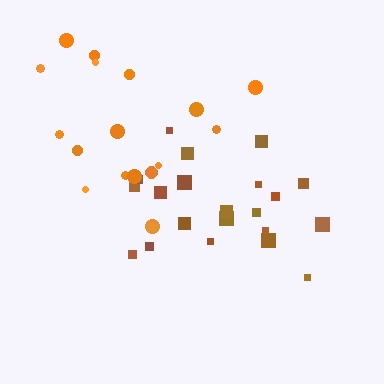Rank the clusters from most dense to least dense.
brown, orange.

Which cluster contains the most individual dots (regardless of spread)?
Brown (21).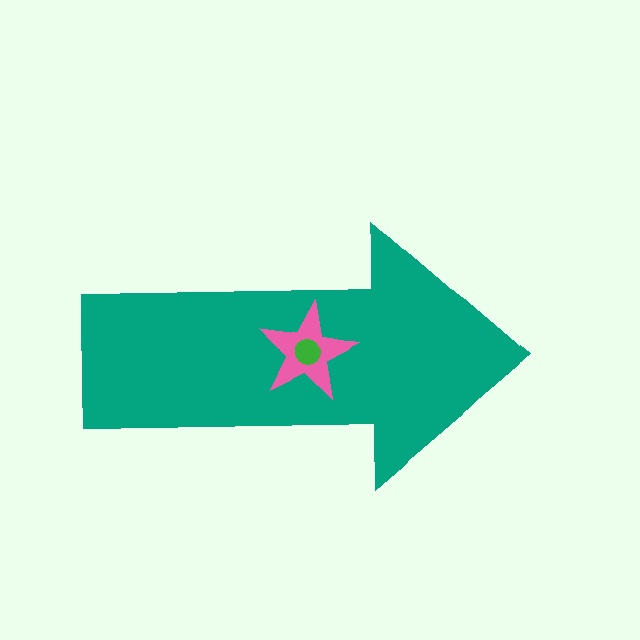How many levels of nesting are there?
3.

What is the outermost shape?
The teal arrow.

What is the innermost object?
The green circle.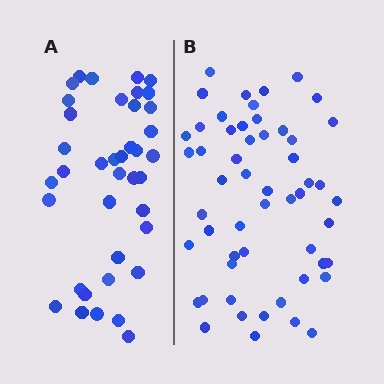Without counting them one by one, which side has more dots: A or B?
Region B (the right region) has more dots.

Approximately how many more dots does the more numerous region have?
Region B has approximately 15 more dots than region A.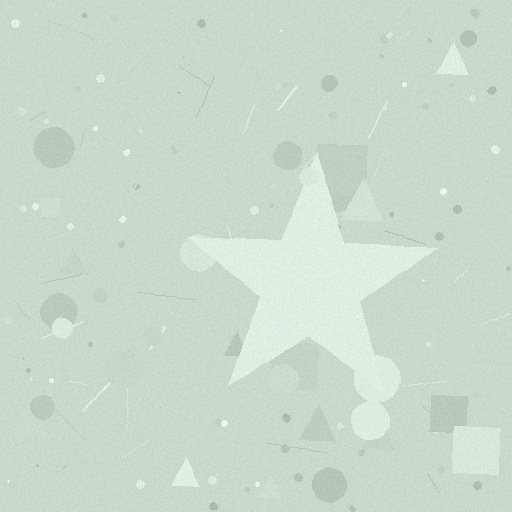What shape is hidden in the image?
A star is hidden in the image.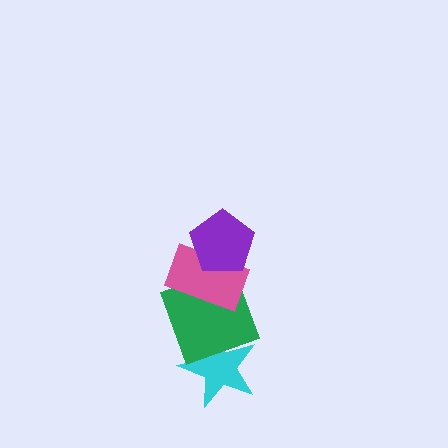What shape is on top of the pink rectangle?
The purple pentagon is on top of the pink rectangle.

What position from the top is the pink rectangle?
The pink rectangle is 2nd from the top.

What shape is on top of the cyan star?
The green square is on top of the cyan star.